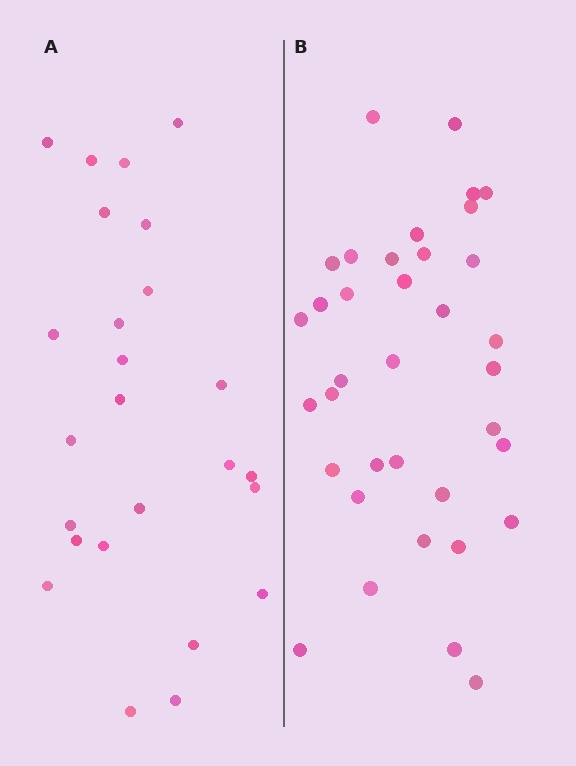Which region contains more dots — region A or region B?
Region B (the right region) has more dots.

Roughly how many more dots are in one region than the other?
Region B has roughly 12 or so more dots than region A.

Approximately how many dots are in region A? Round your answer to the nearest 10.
About 20 dots. (The exact count is 25, which rounds to 20.)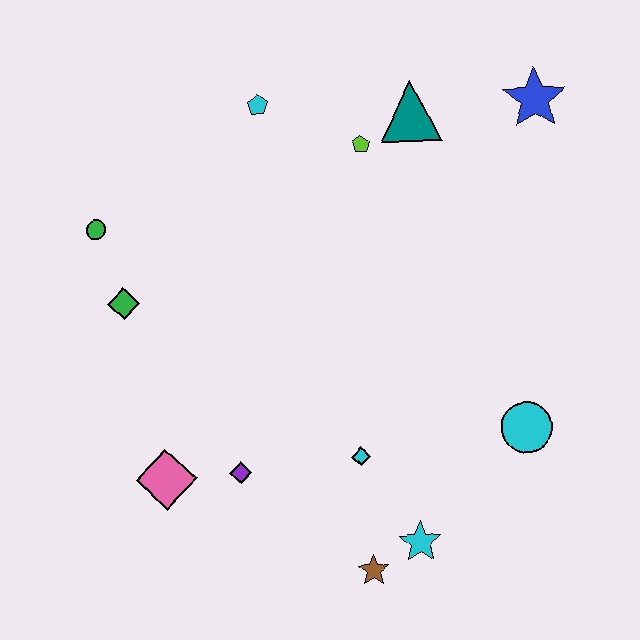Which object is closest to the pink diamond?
The purple diamond is closest to the pink diamond.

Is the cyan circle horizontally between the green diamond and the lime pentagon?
No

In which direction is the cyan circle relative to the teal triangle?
The cyan circle is below the teal triangle.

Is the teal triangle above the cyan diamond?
Yes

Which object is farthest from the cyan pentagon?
The brown star is farthest from the cyan pentagon.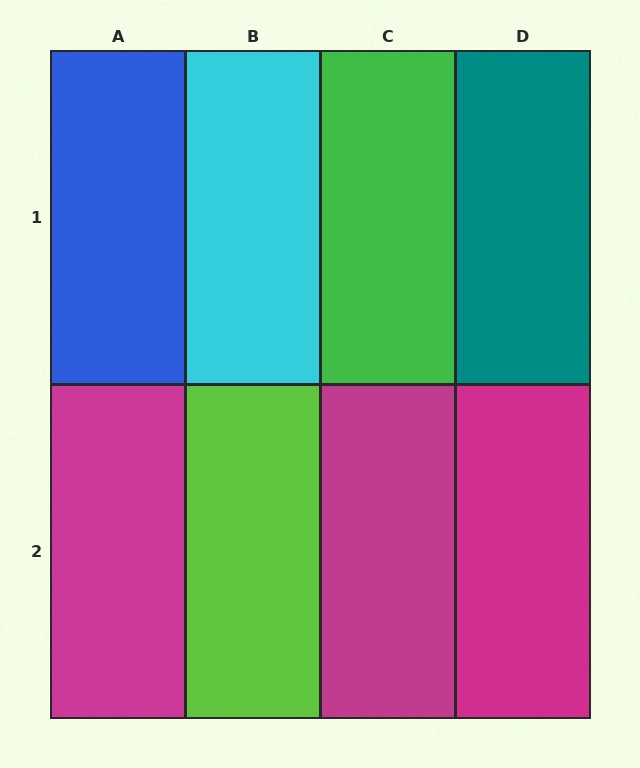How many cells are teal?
1 cell is teal.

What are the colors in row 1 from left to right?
Blue, cyan, green, teal.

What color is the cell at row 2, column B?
Lime.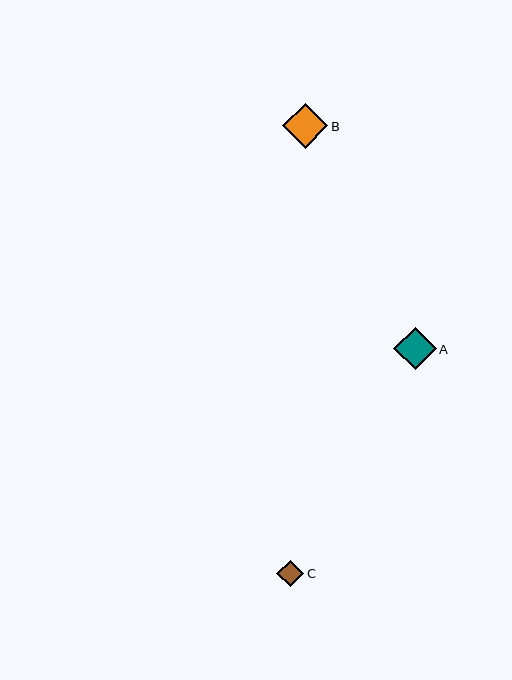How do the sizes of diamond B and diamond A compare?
Diamond B and diamond A are approximately the same size.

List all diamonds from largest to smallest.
From largest to smallest: B, A, C.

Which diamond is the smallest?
Diamond C is the smallest with a size of approximately 27 pixels.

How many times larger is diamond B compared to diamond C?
Diamond B is approximately 1.7 times the size of diamond C.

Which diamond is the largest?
Diamond B is the largest with a size of approximately 45 pixels.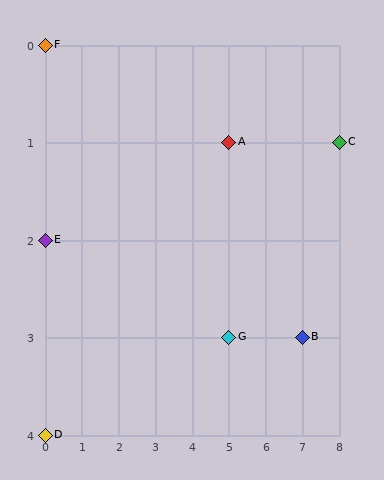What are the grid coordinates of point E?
Point E is at grid coordinates (0, 2).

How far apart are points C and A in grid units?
Points C and A are 3 columns apart.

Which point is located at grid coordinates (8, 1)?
Point C is at (8, 1).